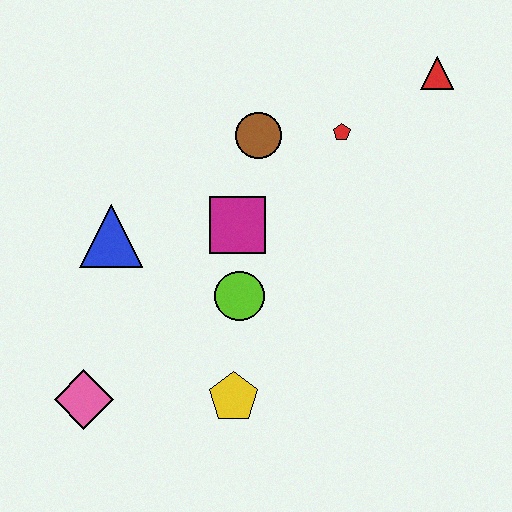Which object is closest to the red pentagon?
The brown circle is closest to the red pentagon.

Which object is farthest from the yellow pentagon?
The red triangle is farthest from the yellow pentagon.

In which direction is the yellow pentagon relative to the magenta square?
The yellow pentagon is below the magenta square.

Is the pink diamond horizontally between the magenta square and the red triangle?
No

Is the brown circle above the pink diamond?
Yes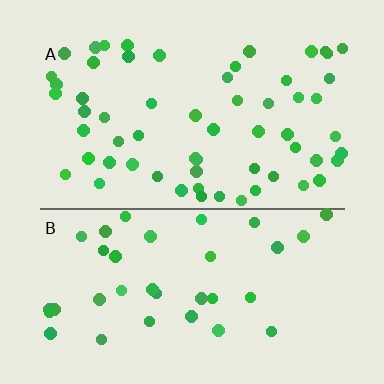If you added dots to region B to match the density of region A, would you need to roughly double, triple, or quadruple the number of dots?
Approximately double.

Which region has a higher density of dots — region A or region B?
A (the top).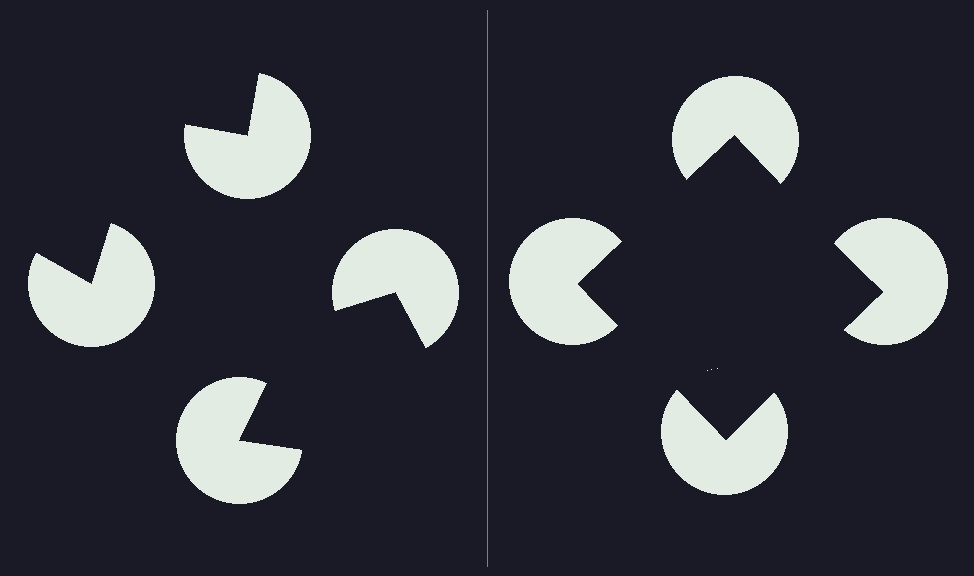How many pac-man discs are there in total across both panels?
8 — 4 on each side.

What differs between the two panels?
The pac-man discs are positioned identically on both sides; only the wedge orientations differ. On the right they align to a square; on the left they are misaligned.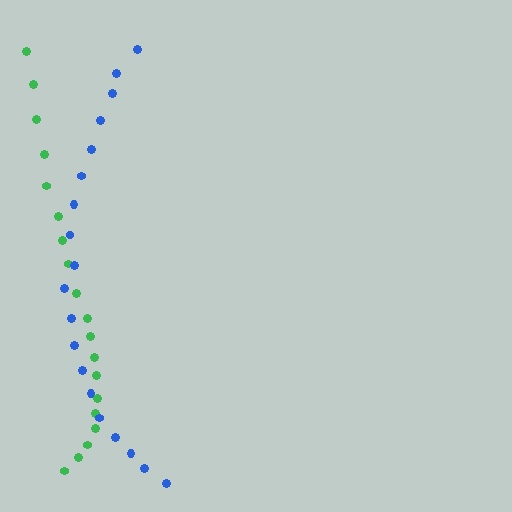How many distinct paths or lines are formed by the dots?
There are 2 distinct paths.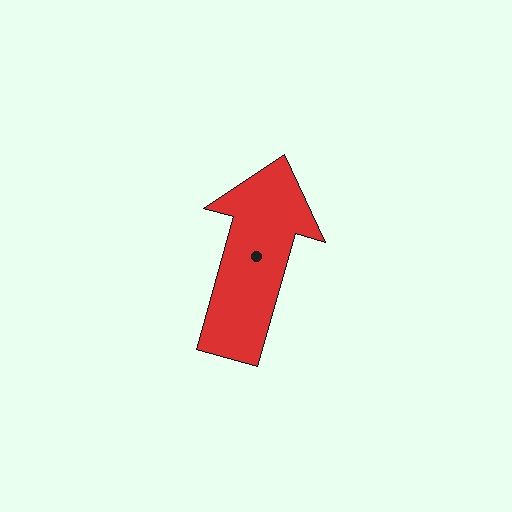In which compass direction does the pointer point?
North.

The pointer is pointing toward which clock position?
Roughly 1 o'clock.